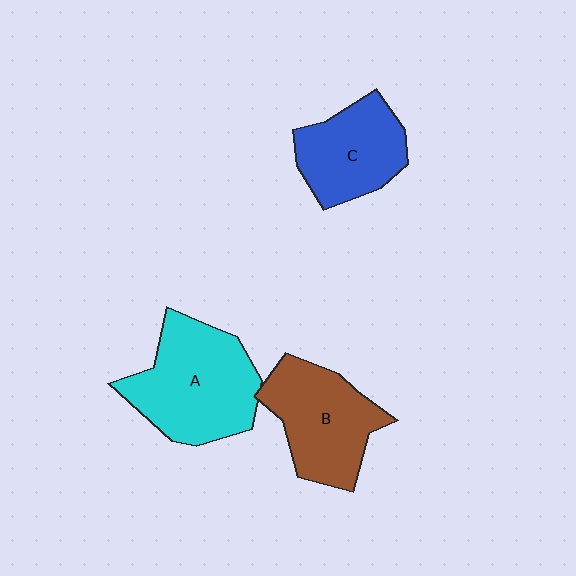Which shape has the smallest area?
Shape C (blue).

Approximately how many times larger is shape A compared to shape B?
Approximately 1.2 times.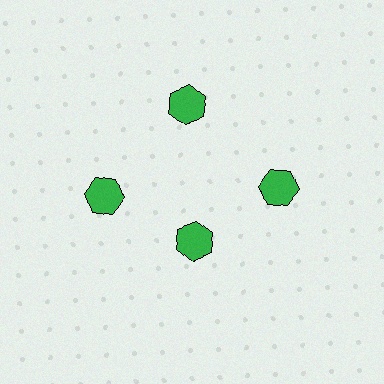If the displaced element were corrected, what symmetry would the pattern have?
It would have 4-fold rotational symmetry — the pattern would map onto itself every 90 degrees.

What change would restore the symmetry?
The symmetry would be restored by moving it outward, back onto the ring so that all 4 hexagons sit at equal angles and equal distance from the center.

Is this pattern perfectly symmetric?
No. The 4 green hexagons are arranged in a ring, but one element near the 6 o'clock position is pulled inward toward the center, breaking the 4-fold rotational symmetry.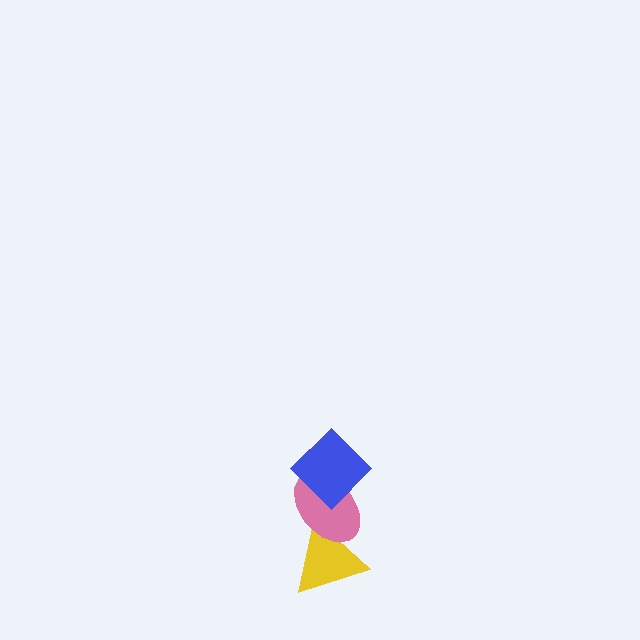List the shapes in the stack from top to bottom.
From top to bottom: the blue diamond, the pink ellipse, the yellow triangle.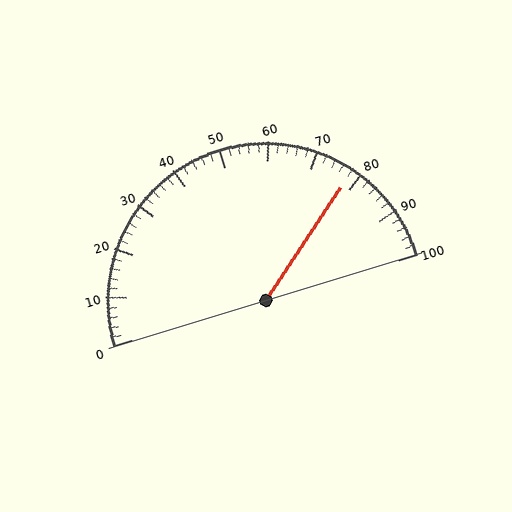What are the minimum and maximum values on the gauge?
The gauge ranges from 0 to 100.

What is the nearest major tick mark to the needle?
The nearest major tick mark is 80.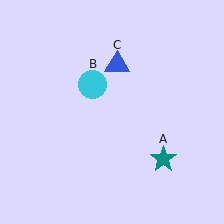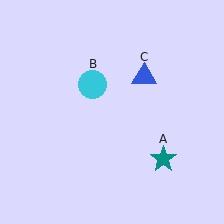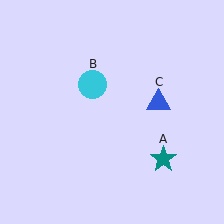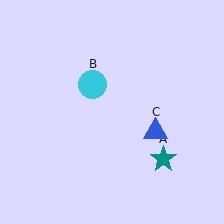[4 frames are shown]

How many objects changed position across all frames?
1 object changed position: blue triangle (object C).